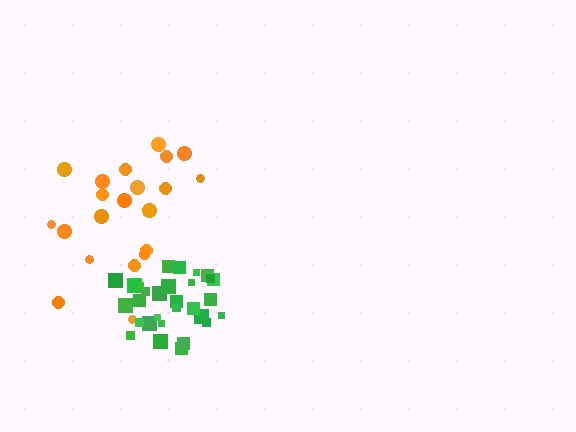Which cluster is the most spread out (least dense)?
Orange.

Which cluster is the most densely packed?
Green.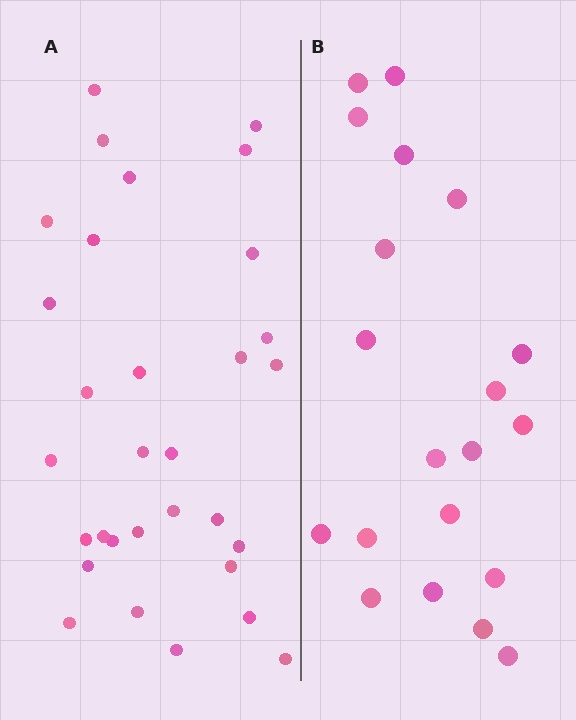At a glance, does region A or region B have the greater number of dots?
Region A (the left region) has more dots.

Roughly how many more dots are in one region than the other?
Region A has roughly 12 or so more dots than region B.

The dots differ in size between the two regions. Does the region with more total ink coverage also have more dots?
No. Region B has more total ink coverage because its dots are larger, but region A actually contains more individual dots. Total area can be misleading — the number of items is what matters here.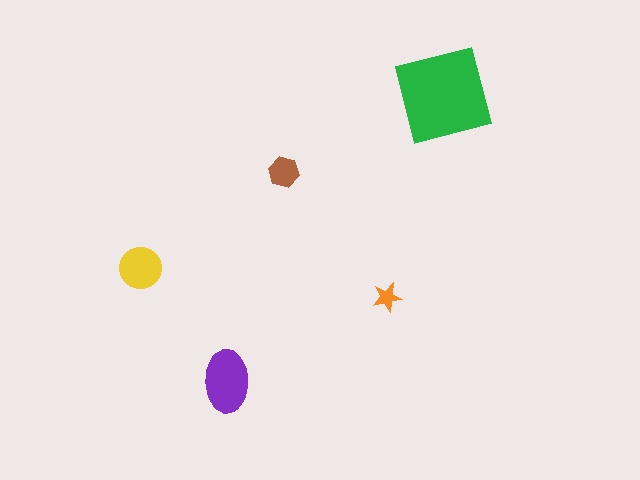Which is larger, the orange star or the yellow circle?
The yellow circle.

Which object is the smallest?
The orange star.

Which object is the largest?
The green square.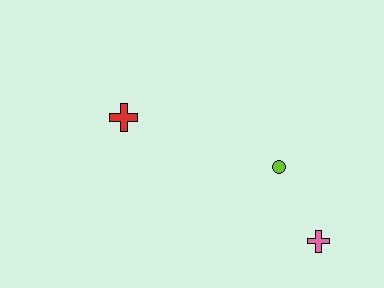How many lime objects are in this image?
There is 1 lime object.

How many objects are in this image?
There are 3 objects.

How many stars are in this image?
There are no stars.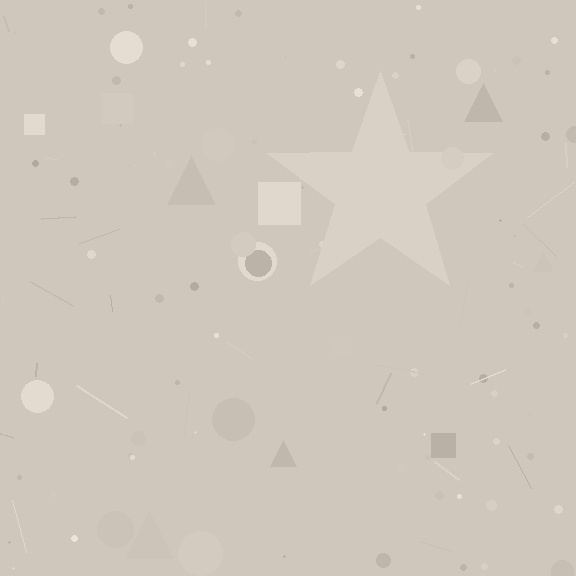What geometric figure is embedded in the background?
A star is embedded in the background.